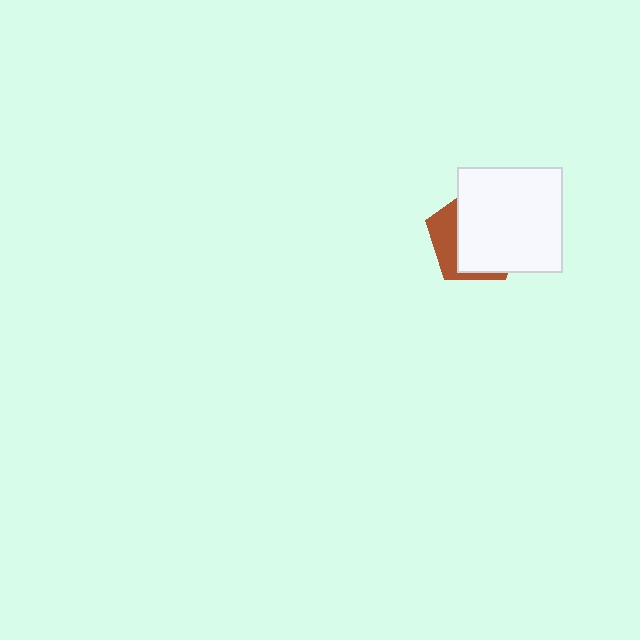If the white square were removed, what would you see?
You would see the complete brown pentagon.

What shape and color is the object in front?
The object in front is a white square.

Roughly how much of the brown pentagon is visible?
A small part of it is visible (roughly 31%).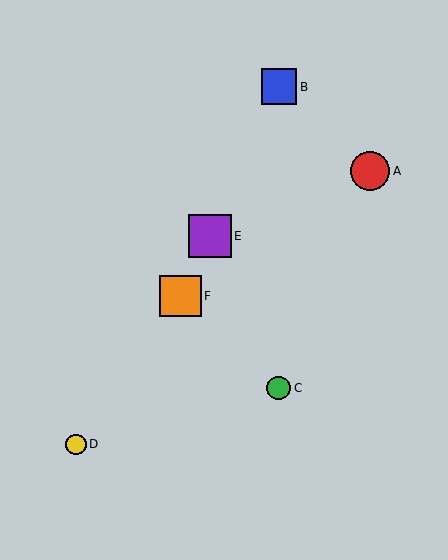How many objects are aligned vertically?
2 objects (B, C) are aligned vertically.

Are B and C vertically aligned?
Yes, both are at x≈279.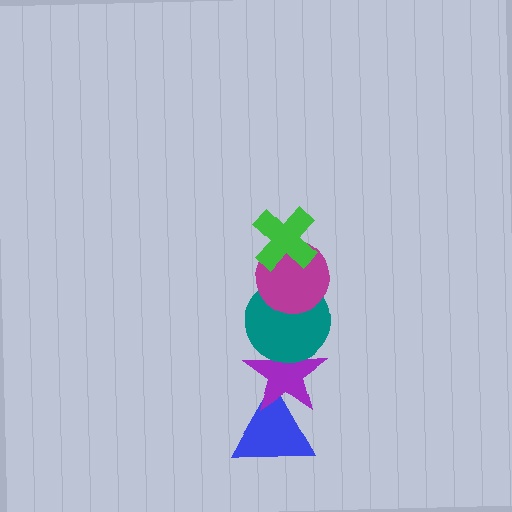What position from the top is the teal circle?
The teal circle is 3rd from the top.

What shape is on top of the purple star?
The teal circle is on top of the purple star.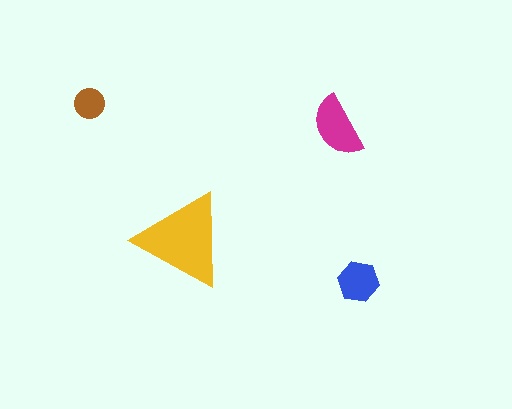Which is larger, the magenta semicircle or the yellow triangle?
The yellow triangle.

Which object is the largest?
The yellow triangle.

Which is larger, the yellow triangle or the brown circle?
The yellow triangle.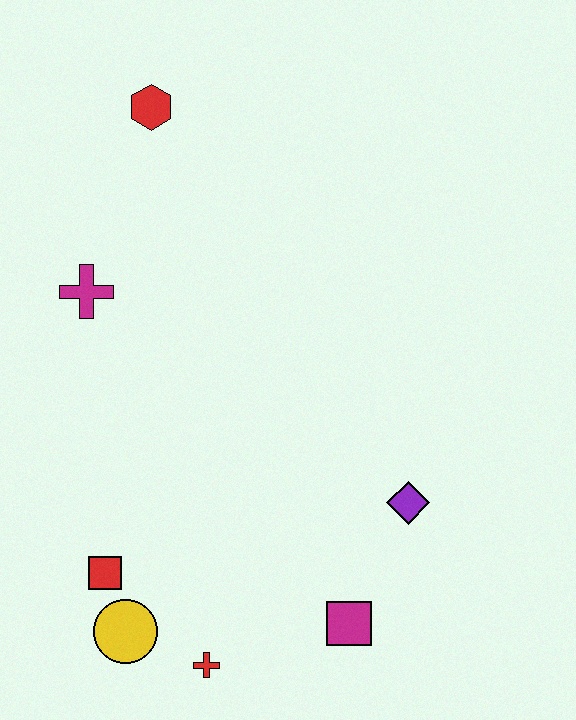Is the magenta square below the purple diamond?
Yes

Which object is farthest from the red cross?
The red hexagon is farthest from the red cross.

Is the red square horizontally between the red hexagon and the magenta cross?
Yes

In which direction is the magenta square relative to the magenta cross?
The magenta square is below the magenta cross.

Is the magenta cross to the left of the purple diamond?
Yes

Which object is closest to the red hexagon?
The magenta cross is closest to the red hexagon.